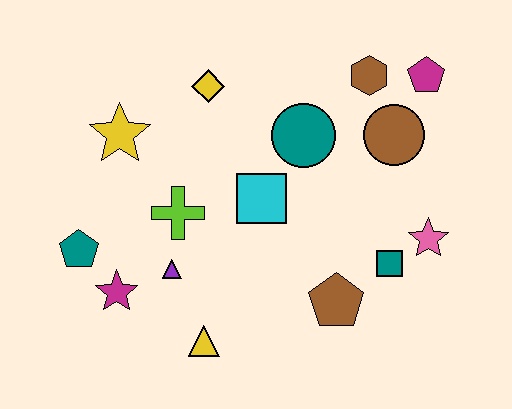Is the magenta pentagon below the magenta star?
No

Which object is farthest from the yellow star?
The pink star is farthest from the yellow star.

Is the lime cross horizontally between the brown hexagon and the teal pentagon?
Yes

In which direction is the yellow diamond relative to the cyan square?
The yellow diamond is above the cyan square.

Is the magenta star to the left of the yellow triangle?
Yes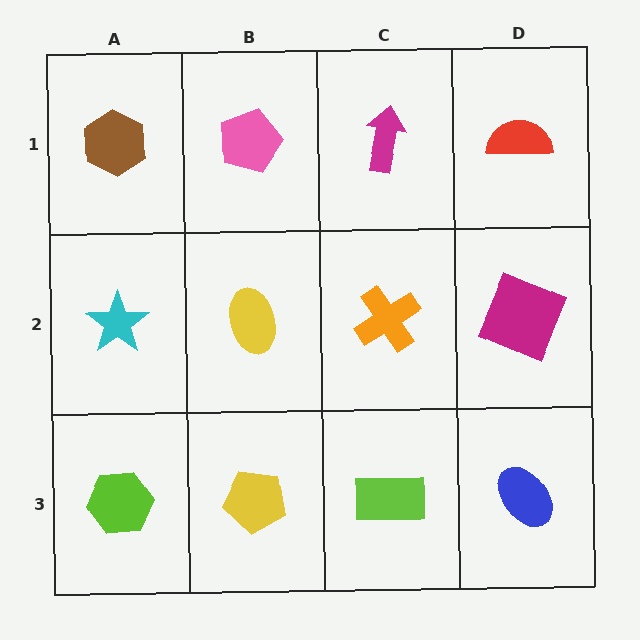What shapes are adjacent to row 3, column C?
An orange cross (row 2, column C), a yellow pentagon (row 3, column B), a blue ellipse (row 3, column D).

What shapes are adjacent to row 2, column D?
A red semicircle (row 1, column D), a blue ellipse (row 3, column D), an orange cross (row 2, column C).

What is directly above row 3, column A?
A cyan star.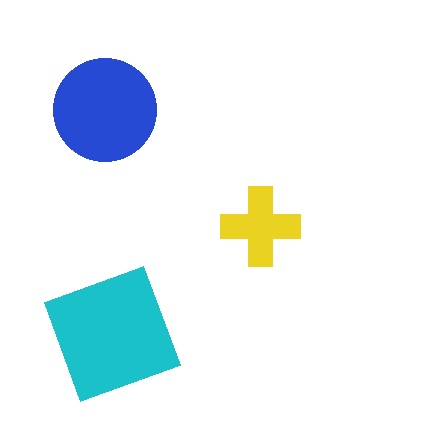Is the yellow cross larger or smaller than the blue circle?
Smaller.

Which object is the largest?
The cyan square.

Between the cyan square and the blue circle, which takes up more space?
The cyan square.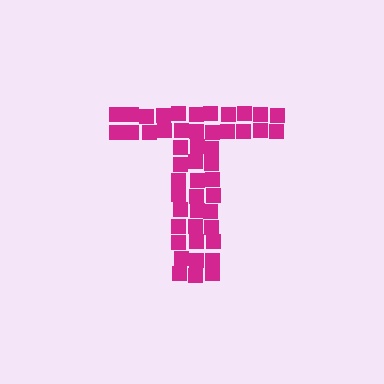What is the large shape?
The large shape is the letter T.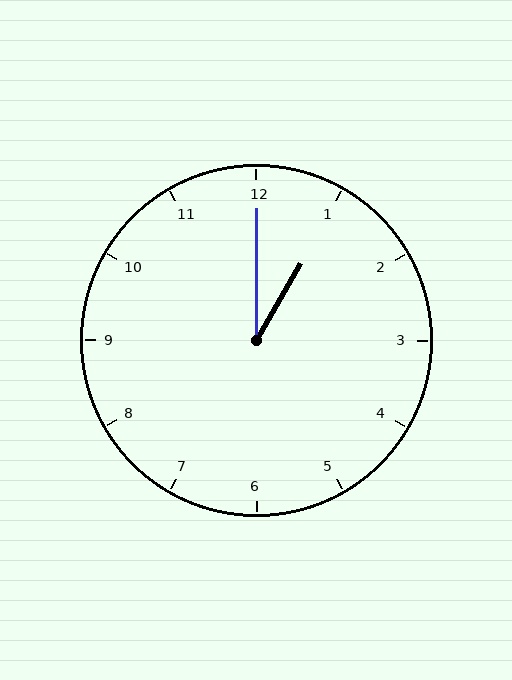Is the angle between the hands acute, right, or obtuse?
It is acute.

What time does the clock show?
1:00.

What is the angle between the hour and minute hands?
Approximately 30 degrees.